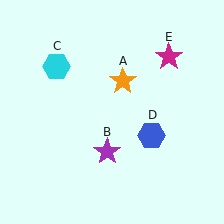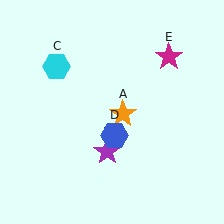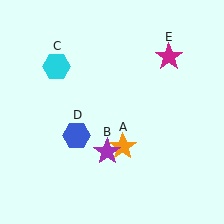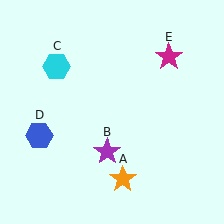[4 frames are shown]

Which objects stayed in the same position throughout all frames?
Purple star (object B) and cyan hexagon (object C) and magenta star (object E) remained stationary.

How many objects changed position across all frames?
2 objects changed position: orange star (object A), blue hexagon (object D).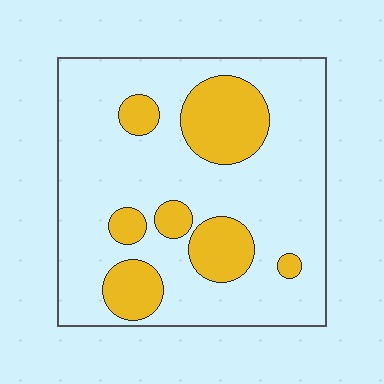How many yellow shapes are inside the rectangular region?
7.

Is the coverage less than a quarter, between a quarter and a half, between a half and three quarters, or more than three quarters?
Less than a quarter.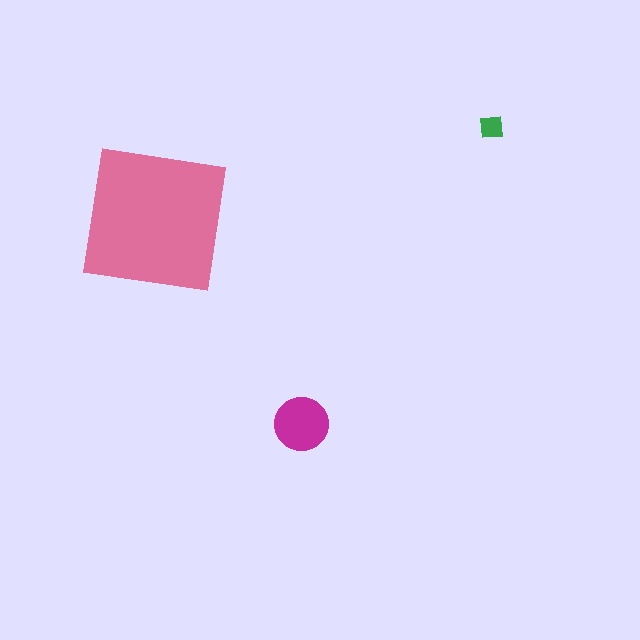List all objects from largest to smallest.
The pink square, the magenta circle, the green square.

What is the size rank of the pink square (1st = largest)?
1st.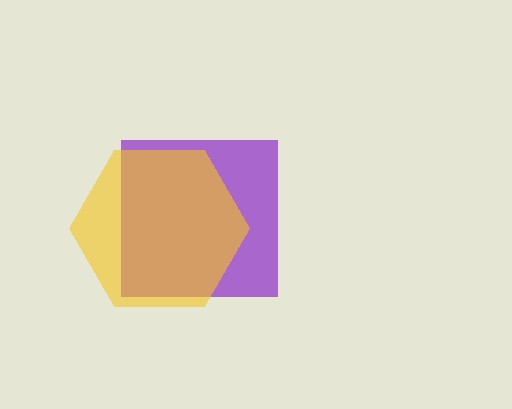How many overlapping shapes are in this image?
There are 2 overlapping shapes in the image.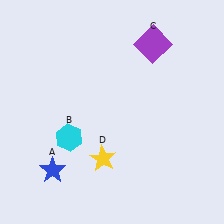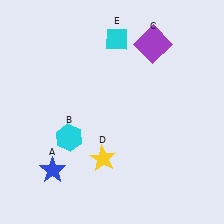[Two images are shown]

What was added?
A cyan diamond (E) was added in Image 2.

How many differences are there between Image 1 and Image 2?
There is 1 difference between the two images.